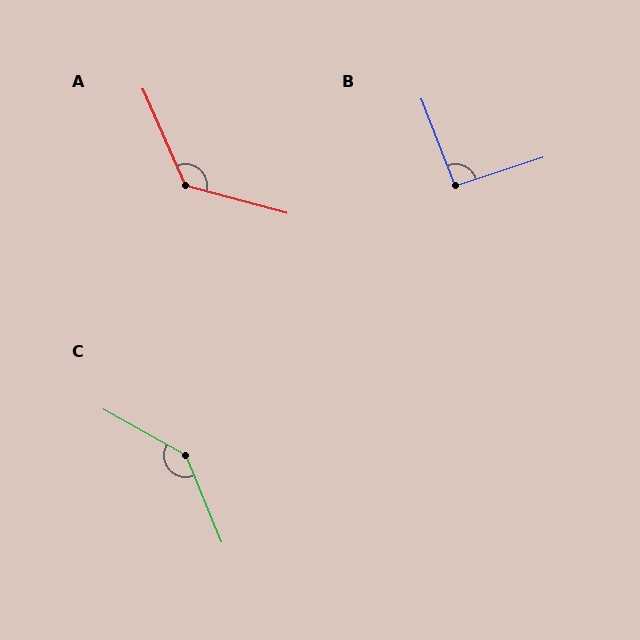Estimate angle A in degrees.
Approximately 129 degrees.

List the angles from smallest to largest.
B (93°), A (129°), C (141°).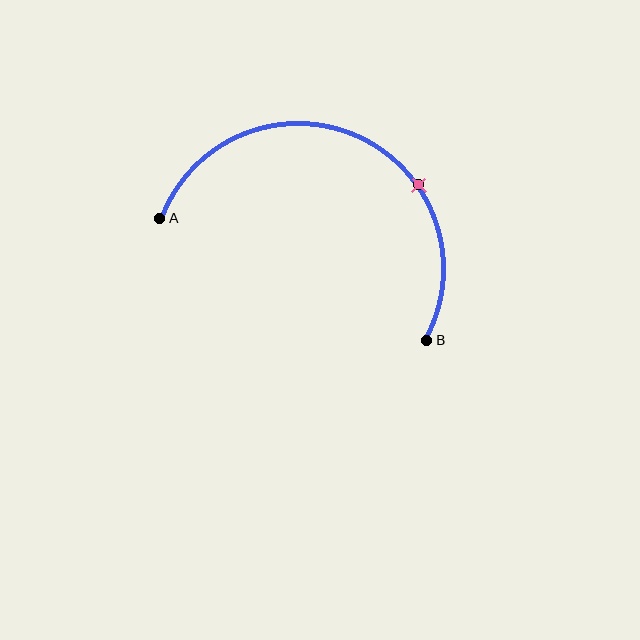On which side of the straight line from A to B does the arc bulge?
The arc bulges above the straight line connecting A and B.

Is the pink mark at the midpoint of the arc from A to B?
No. The pink mark lies on the arc but is closer to endpoint B. The arc midpoint would be at the point on the curve equidistant along the arc from both A and B.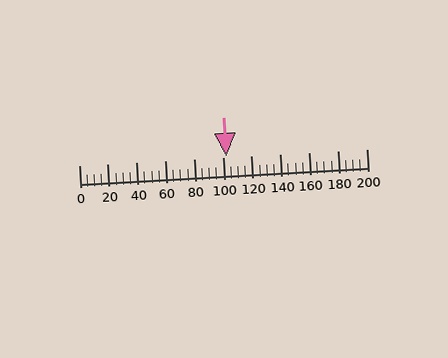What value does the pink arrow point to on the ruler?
The pink arrow points to approximately 103.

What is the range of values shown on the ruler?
The ruler shows values from 0 to 200.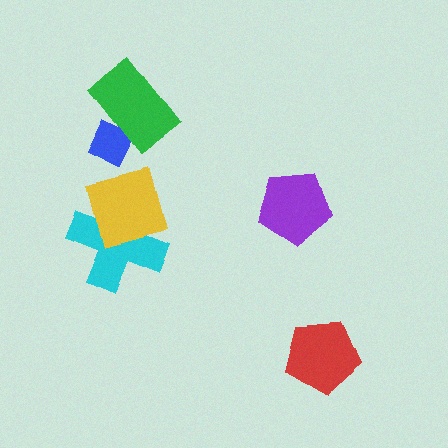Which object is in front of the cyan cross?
The yellow square is in front of the cyan cross.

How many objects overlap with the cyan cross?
1 object overlaps with the cyan cross.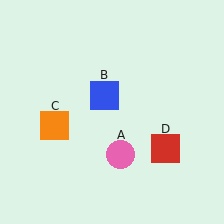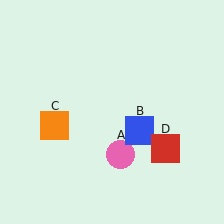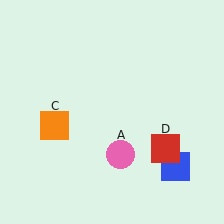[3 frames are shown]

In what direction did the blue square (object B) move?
The blue square (object B) moved down and to the right.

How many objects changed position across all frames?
1 object changed position: blue square (object B).